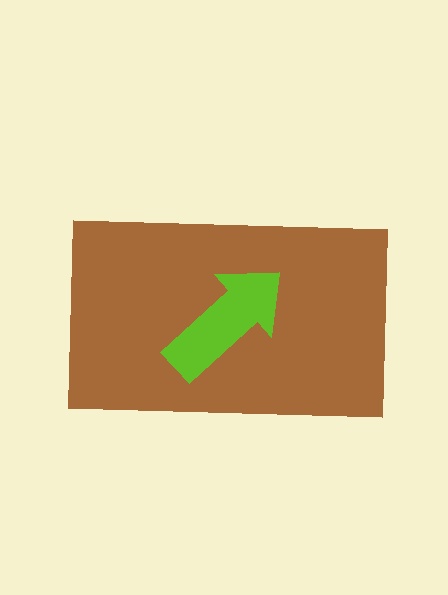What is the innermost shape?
The lime arrow.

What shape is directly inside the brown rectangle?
The lime arrow.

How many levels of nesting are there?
2.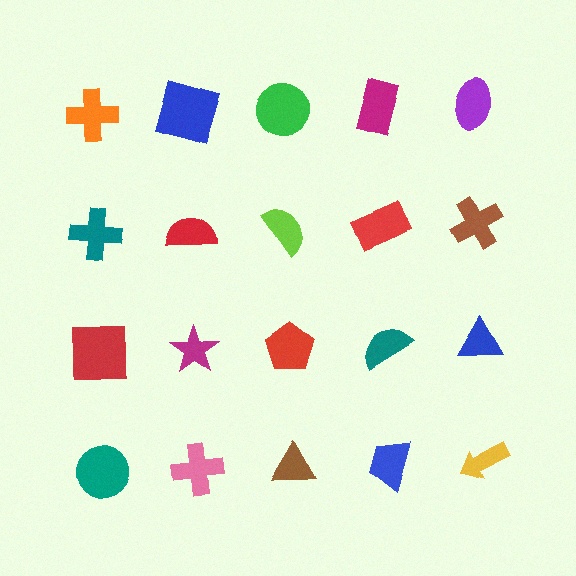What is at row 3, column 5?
A blue triangle.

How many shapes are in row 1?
5 shapes.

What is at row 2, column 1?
A teal cross.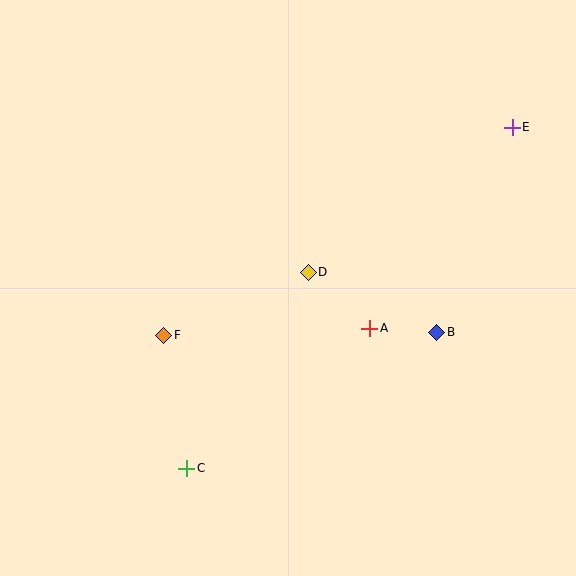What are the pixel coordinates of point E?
Point E is at (512, 127).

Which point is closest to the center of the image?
Point D at (308, 272) is closest to the center.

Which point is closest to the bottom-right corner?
Point B is closest to the bottom-right corner.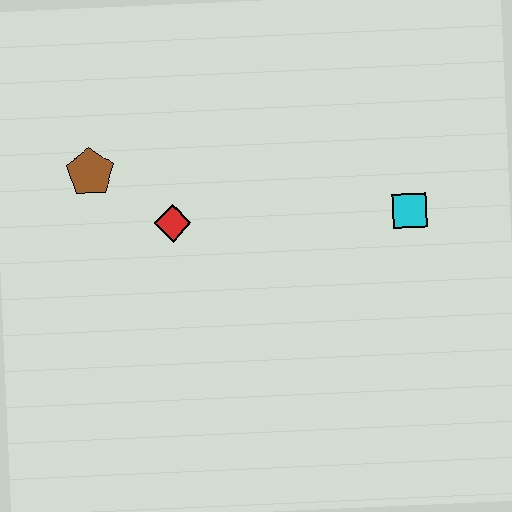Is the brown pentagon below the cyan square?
No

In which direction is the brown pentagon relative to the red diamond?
The brown pentagon is to the left of the red diamond.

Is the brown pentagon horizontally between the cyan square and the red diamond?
No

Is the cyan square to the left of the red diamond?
No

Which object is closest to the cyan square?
The red diamond is closest to the cyan square.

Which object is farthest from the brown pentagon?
The cyan square is farthest from the brown pentagon.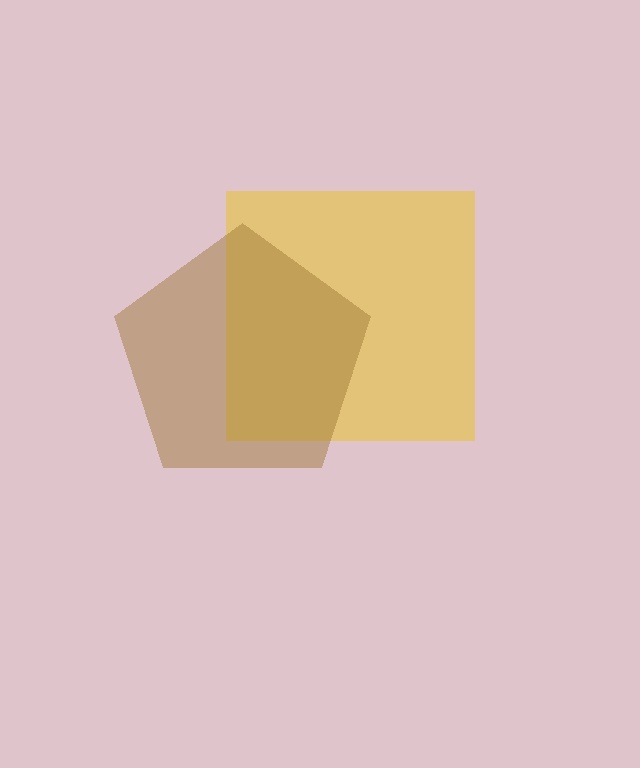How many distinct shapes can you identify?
There are 2 distinct shapes: a yellow square, a brown pentagon.